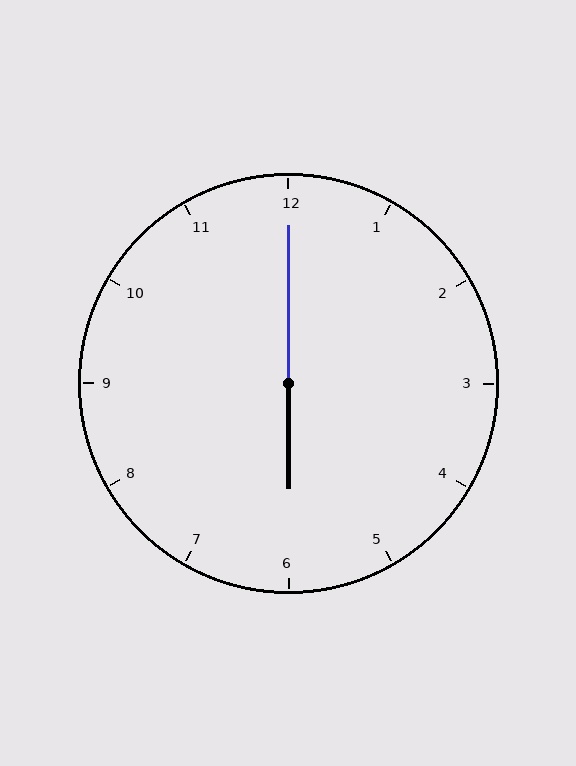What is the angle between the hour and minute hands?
Approximately 180 degrees.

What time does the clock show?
6:00.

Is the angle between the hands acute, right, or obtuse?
It is obtuse.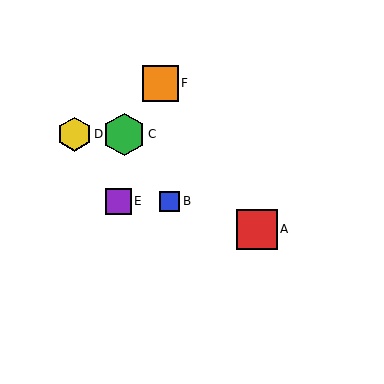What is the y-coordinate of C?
Object C is at y≈134.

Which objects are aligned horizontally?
Objects C, D are aligned horizontally.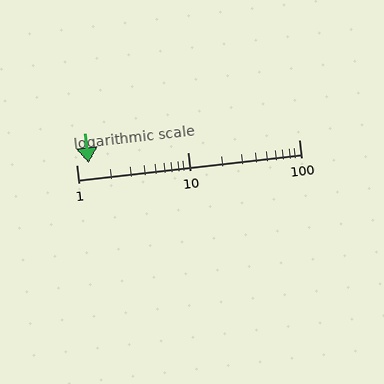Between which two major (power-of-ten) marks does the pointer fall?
The pointer is between 1 and 10.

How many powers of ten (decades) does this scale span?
The scale spans 2 decades, from 1 to 100.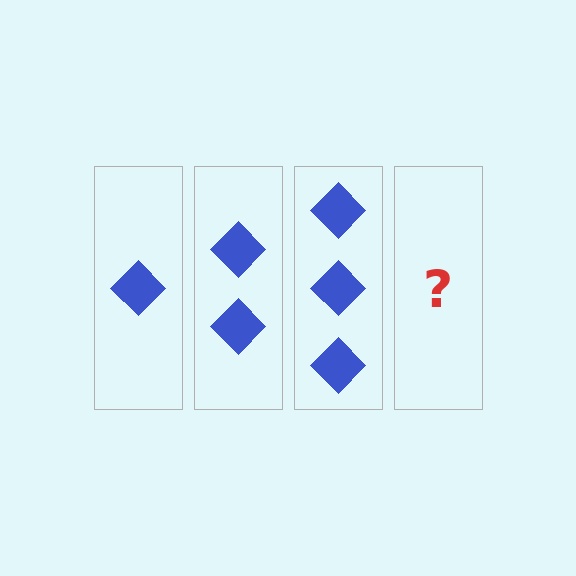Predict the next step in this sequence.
The next step is 4 diamonds.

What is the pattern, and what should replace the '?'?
The pattern is that each step adds one more diamond. The '?' should be 4 diamonds.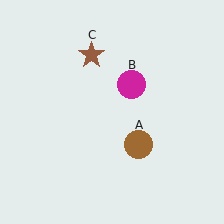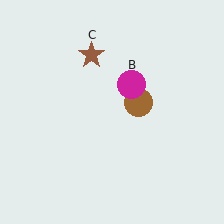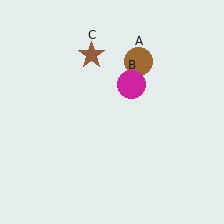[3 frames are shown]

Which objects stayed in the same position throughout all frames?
Magenta circle (object B) and brown star (object C) remained stationary.